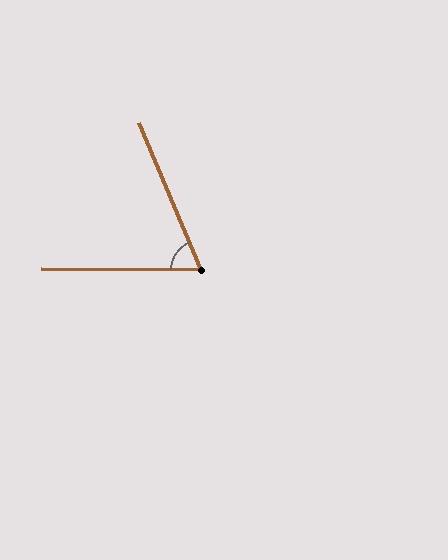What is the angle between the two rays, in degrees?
Approximately 67 degrees.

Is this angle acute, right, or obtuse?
It is acute.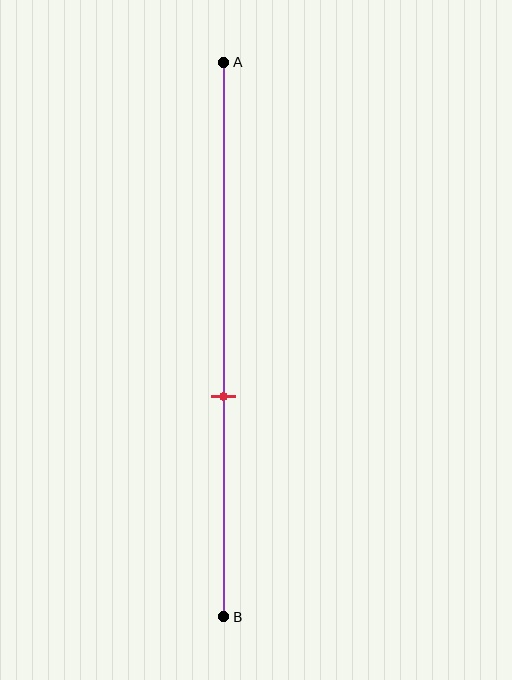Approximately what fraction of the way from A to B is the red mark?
The red mark is approximately 60% of the way from A to B.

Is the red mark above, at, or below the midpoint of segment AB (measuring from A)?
The red mark is below the midpoint of segment AB.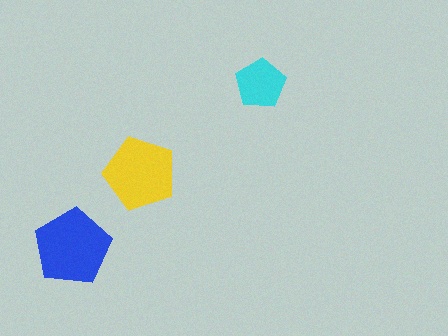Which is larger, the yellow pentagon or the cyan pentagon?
The yellow one.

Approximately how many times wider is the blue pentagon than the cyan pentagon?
About 1.5 times wider.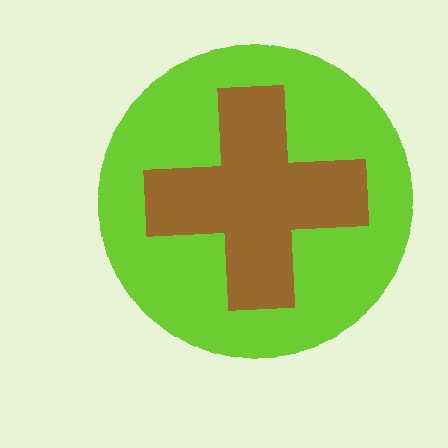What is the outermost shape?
The lime circle.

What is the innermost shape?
The brown cross.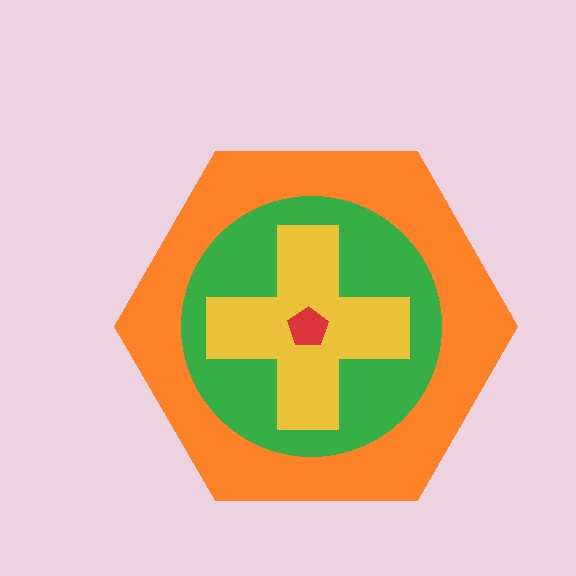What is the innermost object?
The red pentagon.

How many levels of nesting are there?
4.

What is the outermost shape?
The orange hexagon.